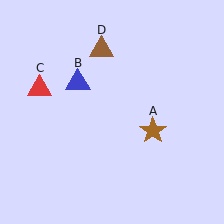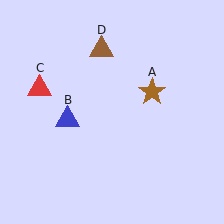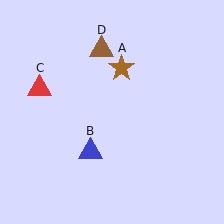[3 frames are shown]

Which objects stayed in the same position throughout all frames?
Red triangle (object C) and brown triangle (object D) remained stationary.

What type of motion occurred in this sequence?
The brown star (object A), blue triangle (object B) rotated counterclockwise around the center of the scene.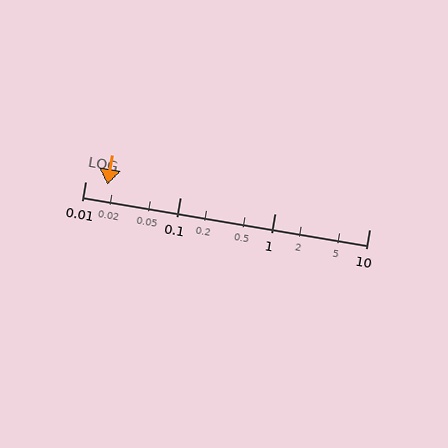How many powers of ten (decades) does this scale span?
The scale spans 3 decades, from 0.01 to 10.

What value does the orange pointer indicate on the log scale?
The pointer indicates approximately 0.017.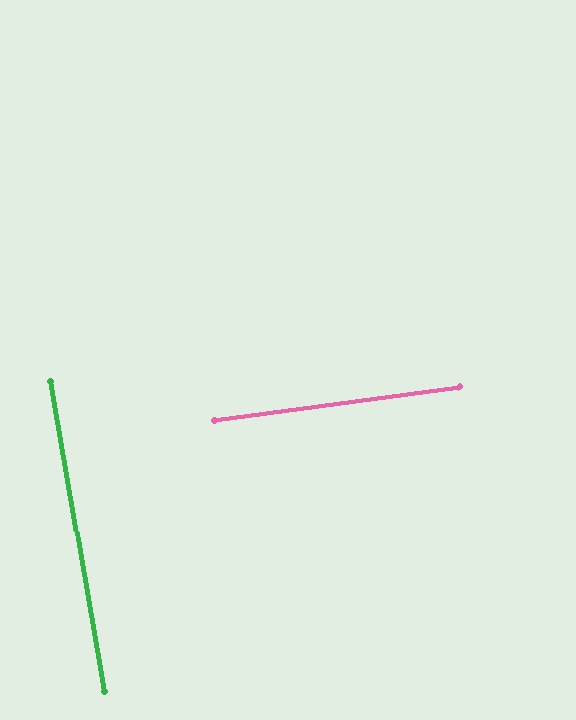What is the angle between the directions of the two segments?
Approximately 88 degrees.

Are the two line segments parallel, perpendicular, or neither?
Perpendicular — they meet at approximately 88°.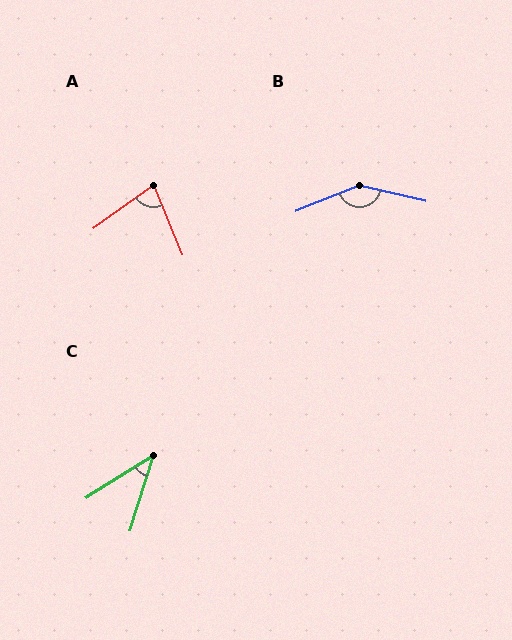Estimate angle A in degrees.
Approximately 77 degrees.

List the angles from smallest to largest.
C (41°), A (77°), B (145°).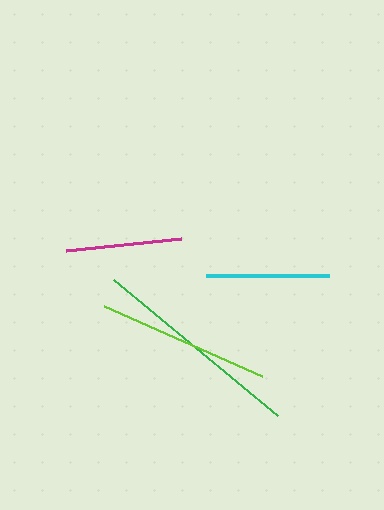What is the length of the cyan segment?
The cyan segment is approximately 123 pixels long.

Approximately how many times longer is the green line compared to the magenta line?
The green line is approximately 1.9 times the length of the magenta line.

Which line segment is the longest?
The green line is the longest at approximately 213 pixels.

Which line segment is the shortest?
The magenta line is the shortest at approximately 115 pixels.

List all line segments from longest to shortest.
From longest to shortest: green, lime, cyan, magenta.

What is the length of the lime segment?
The lime segment is approximately 173 pixels long.